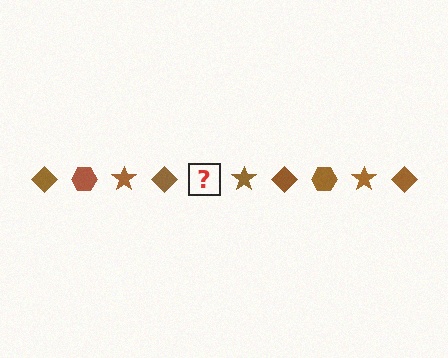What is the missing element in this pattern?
The missing element is a brown hexagon.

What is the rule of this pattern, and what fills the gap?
The rule is that the pattern cycles through diamond, hexagon, star shapes in brown. The gap should be filled with a brown hexagon.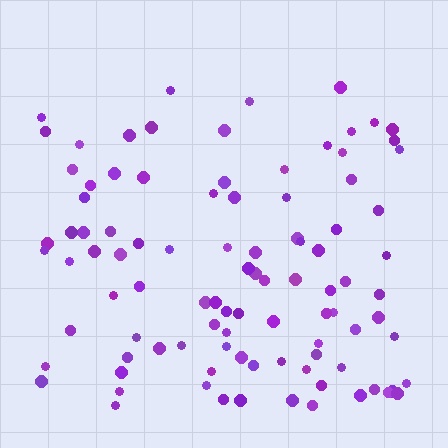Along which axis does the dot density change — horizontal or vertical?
Vertical.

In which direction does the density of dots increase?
From top to bottom, with the bottom side densest.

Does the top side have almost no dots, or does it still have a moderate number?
Still a moderate number, just noticeably fewer than the bottom.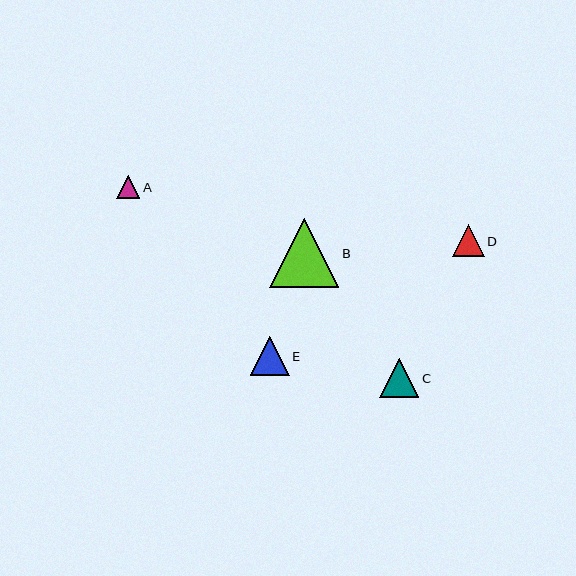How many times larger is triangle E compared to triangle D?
Triangle E is approximately 1.2 times the size of triangle D.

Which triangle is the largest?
Triangle B is the largest with a size of approximately 69 pixels.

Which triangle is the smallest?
Triangle A is the smallest with a size of approximately 23 pixels.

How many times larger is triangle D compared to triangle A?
Triangle D is approximately 1.4 times the size of triangle A.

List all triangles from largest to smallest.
From largest to smallest: B, E, C, D, A.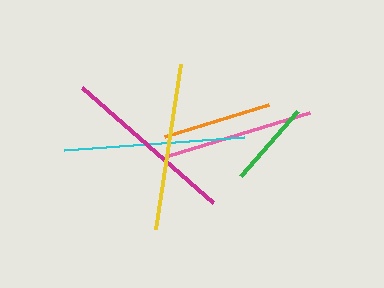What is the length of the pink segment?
The pink segment is approximately 147 pixels long.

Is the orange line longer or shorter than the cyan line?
The cyan line is longer than the orange line.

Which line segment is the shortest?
The green line is the shortest at approximately 87 pixels.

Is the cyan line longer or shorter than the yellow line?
The cyan line is longer than the yellow line.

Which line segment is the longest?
The cyan line is the longest at approximately 180 pixels.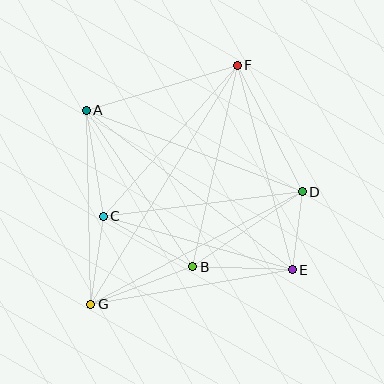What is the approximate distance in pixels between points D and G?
The distance between D and G is approximately 239 pixels.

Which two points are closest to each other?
Points D and E are closest to each other.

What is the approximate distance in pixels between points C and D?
The distance between C and D is approximately 200 pixels.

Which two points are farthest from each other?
Points F and G are farthest from each other.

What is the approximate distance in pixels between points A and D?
The distance between A and D is approximately 231 pixels.